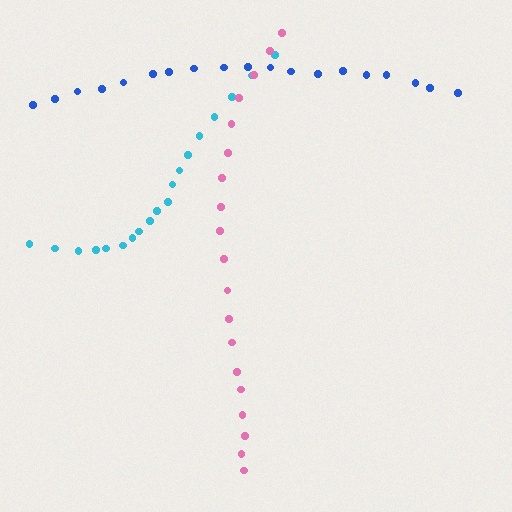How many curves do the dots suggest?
There are 3 distinct paths.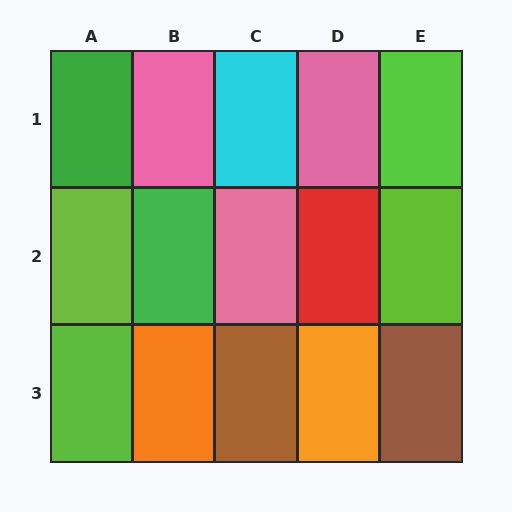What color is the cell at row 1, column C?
Cyan.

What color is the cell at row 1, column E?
Lime.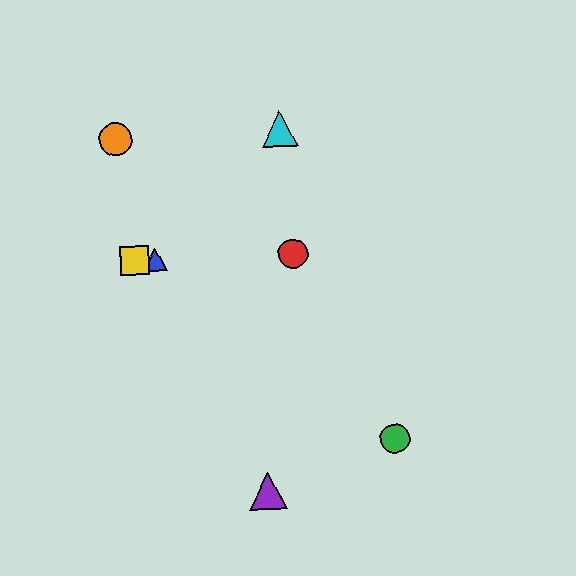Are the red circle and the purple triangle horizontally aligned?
No, the red circle is at y≈254 and the purple triangle is at y≈491.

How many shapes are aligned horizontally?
3 shapes (the red circle, the blue triangle, the yellow square) are aligned horizontally.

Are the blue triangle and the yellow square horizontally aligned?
Yes, both are at y≈260.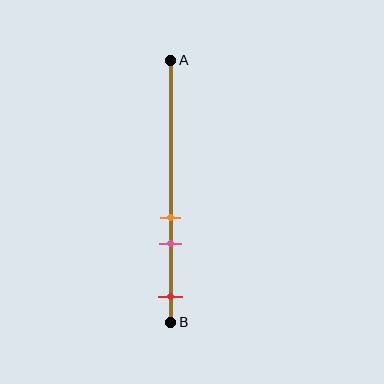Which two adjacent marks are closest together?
The orange and pink marks are the closest adjacent pair.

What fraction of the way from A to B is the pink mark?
The pink mark is approximately 70% (0.7) of the way from A to B.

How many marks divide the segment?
There are 3 marks dividing the segment.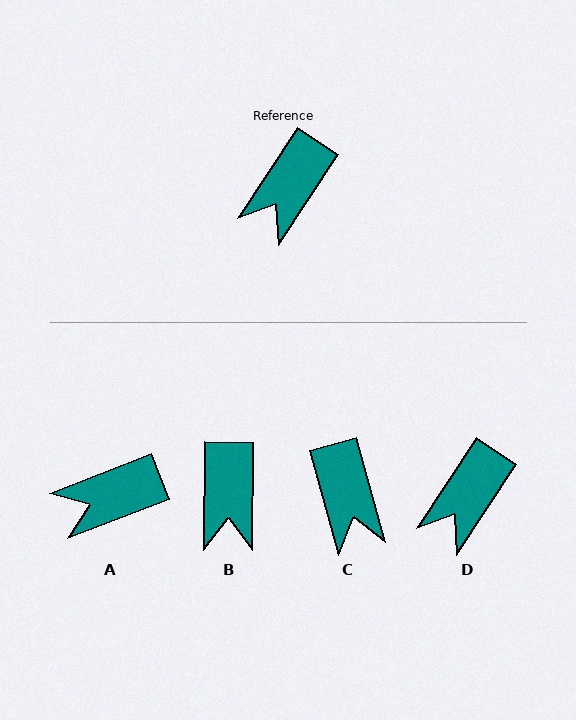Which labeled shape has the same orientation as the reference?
D.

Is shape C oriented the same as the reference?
No, it is off by about 49 degrees.